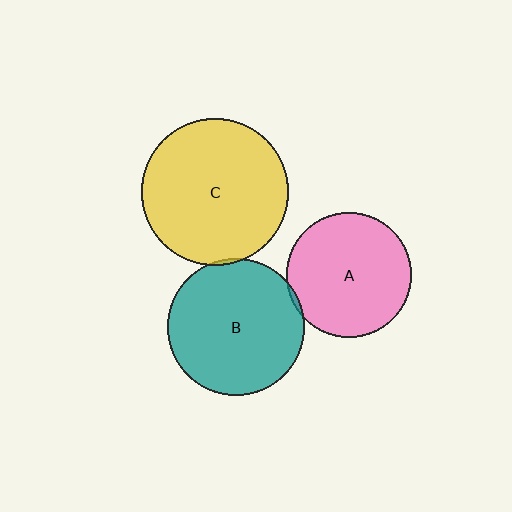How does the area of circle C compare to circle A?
Approximately 1.4 times.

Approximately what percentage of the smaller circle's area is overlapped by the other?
Approximately 5%.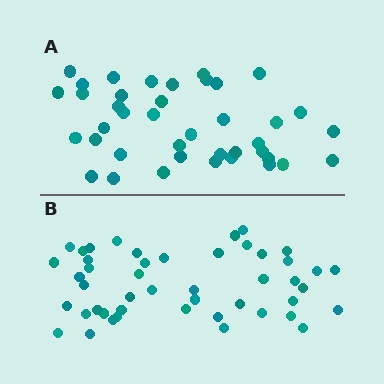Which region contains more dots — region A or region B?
Region B (the bottom region) has more dots.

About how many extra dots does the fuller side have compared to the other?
Region B has roughly 8 or so more dots than region A.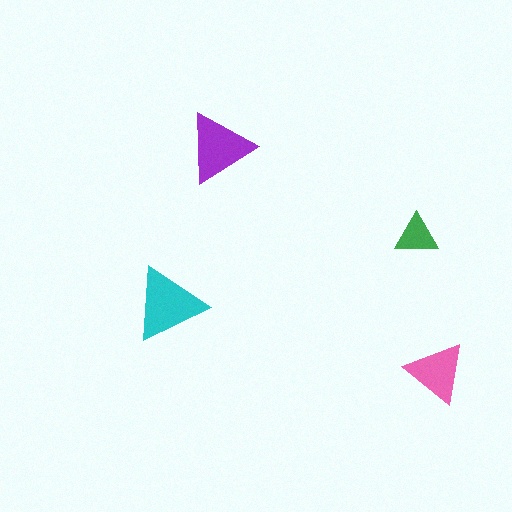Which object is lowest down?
The pink triangle is bottommost.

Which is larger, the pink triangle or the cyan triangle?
The cyan one.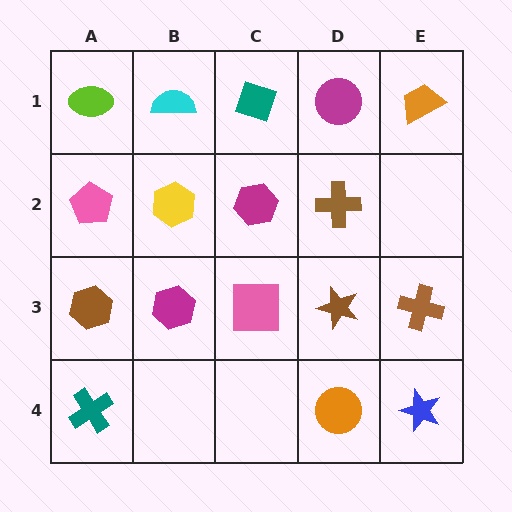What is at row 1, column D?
A magenta circle.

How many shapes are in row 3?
5 shapes.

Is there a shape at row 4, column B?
No, that cell is empty.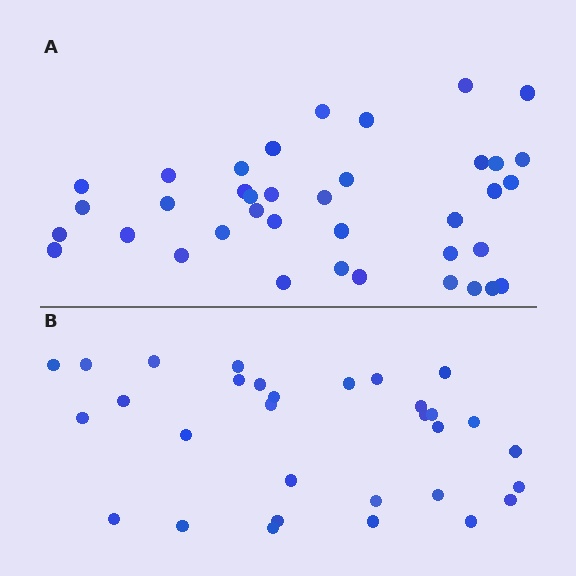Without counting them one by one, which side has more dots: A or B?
Region A (the top region) has more dots.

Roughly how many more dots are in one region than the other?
Region A has roughly 8 or so more dots than region B.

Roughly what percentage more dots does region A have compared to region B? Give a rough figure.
About 25% more.